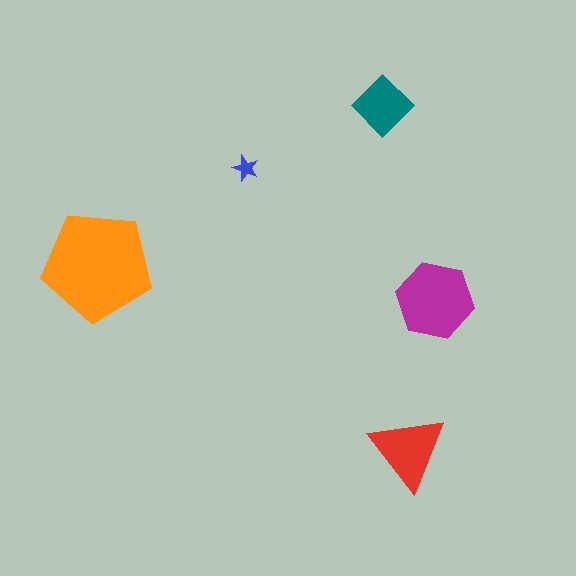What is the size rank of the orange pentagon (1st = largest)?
1st.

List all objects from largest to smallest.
The orange pentagon, the magenta hexagon, the red triangle, the teal diamond, the blue star.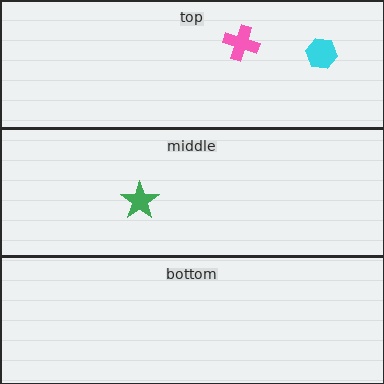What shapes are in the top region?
The pink cross, the cyan hexagon.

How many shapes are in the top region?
2.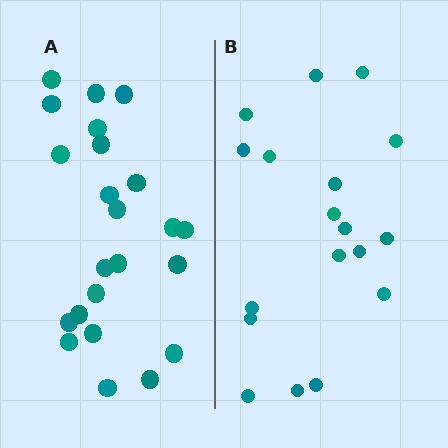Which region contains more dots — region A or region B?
Region A (the left region) has more dots.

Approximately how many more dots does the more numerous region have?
Region A has about 5 more dots than region B.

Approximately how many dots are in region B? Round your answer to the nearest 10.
About 20 dots. (The exact count is 18, which rounds to 20.)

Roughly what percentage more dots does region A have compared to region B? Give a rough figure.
About 30% more.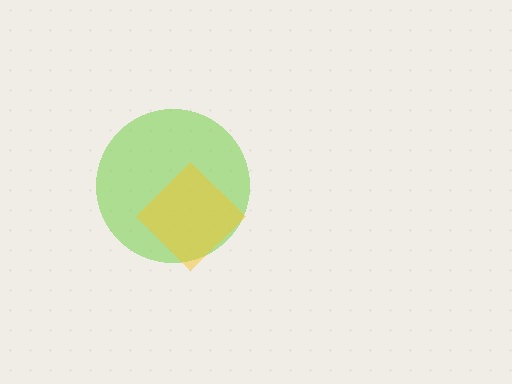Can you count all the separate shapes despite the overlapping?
Yes, there are 2 separate shapes.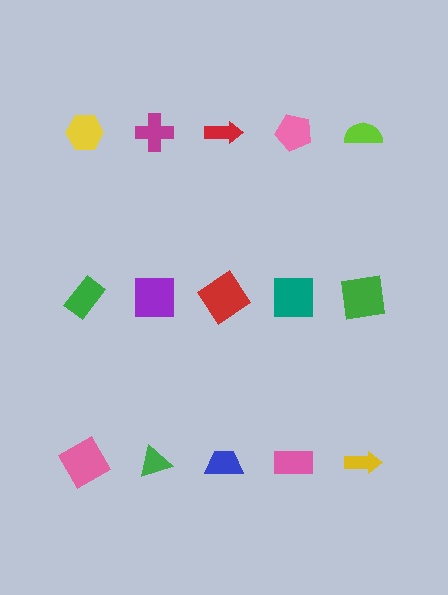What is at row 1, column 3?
A red arrow.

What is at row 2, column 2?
A purple square.